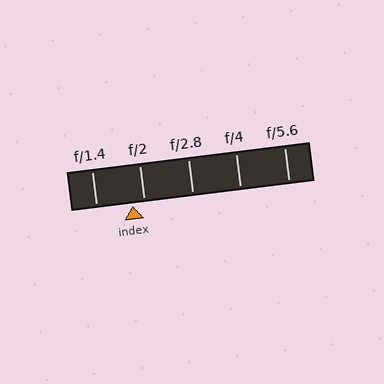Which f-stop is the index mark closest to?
The index mark is closest to f/2.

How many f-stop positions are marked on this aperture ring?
There are 5 f-stop positions marked.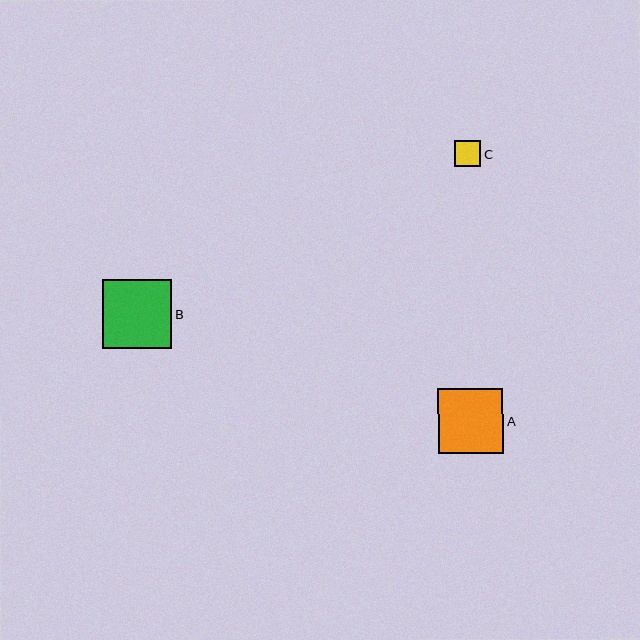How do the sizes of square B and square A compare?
Square B and square A are approximately the same size.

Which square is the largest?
Square B is the largest with a size of approximately 69 pixels.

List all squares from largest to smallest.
From largest to smallest: B, A, C.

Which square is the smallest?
Square C is the smallest with a size of approximately 26 pixels.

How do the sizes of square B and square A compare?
Square B and square A are approximately the same size.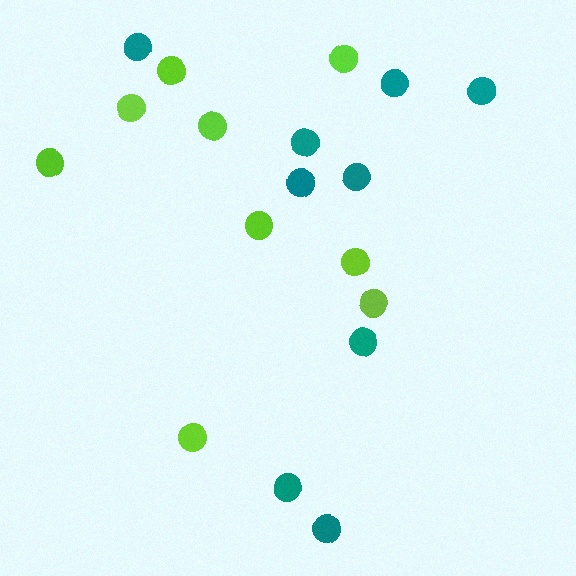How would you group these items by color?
There are 2 groups: one group of lime circles (9) and one group of teal circles (9).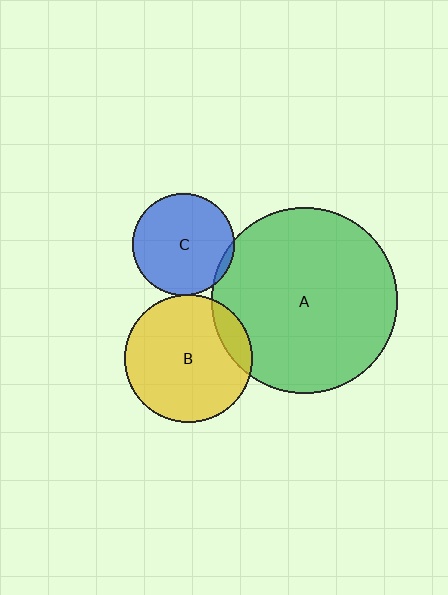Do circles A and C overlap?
Yes.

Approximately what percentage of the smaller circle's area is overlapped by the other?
Approximately 5%.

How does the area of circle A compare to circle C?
Approximately 3.3 times.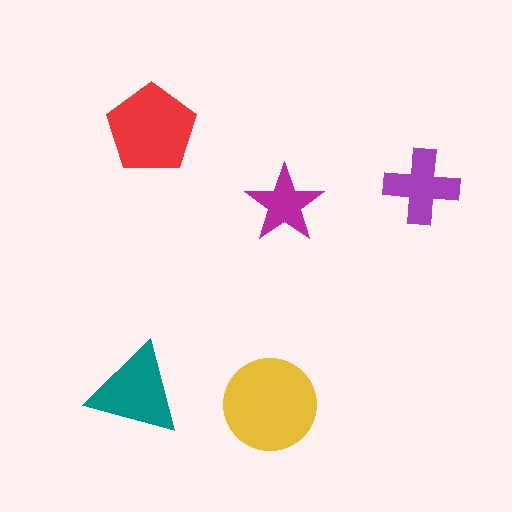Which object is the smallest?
The magenta star.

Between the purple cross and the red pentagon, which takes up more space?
The red pentagon.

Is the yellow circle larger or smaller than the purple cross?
Larger.